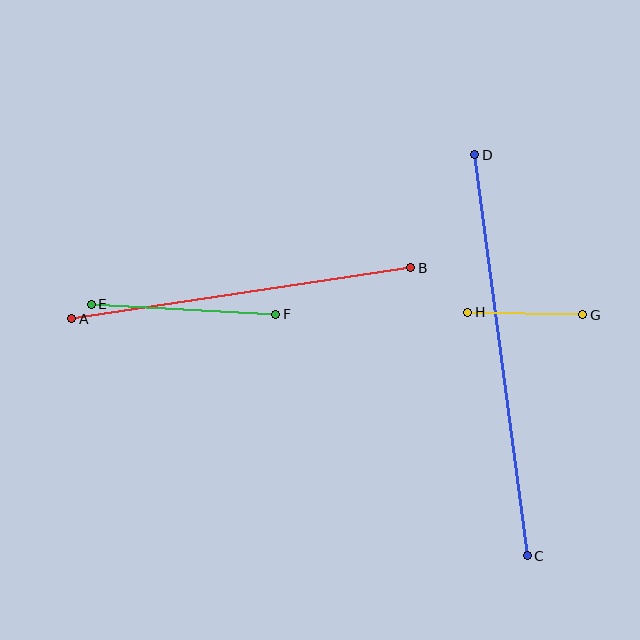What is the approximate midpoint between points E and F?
The midpoint is at approximately (183, 309) pixels.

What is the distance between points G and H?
The distance is approximately 115 pixels.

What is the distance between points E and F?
The distance is approximately 185 pixels.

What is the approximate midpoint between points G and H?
The midpoint is at approximately (525, 313) pixels.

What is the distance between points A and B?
The distance is approximately 343 pixels.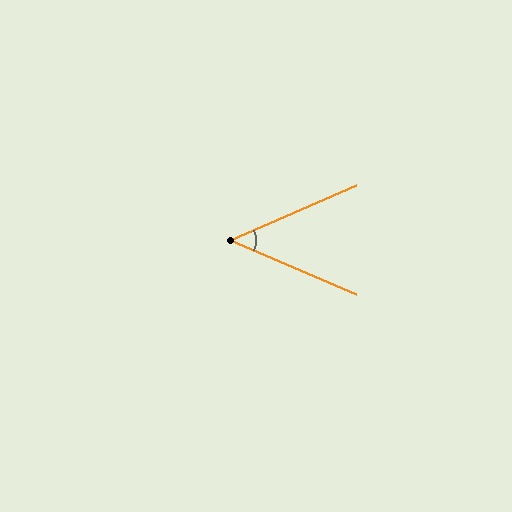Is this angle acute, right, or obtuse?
It is acute.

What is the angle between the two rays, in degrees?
Approximately 46 degrees.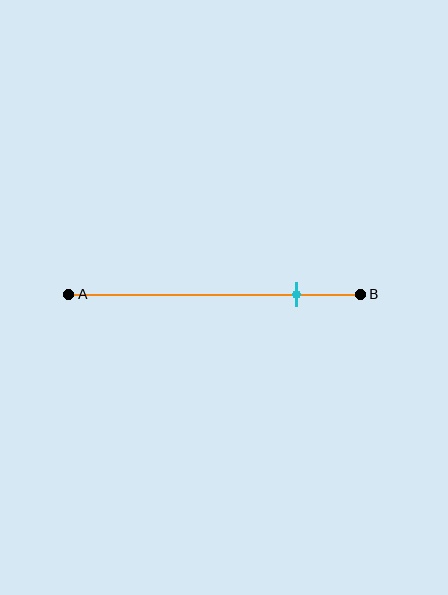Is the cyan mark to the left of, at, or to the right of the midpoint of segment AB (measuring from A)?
The cyan mark is to the right of the midpoint of segment AB.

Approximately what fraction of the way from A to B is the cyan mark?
The cyan mark is approximately 80% of the way from A to B.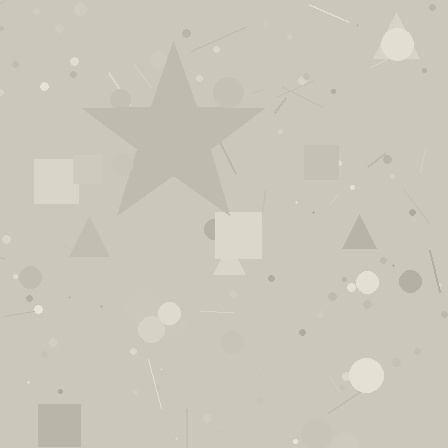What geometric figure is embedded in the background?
A star is embedded in the background.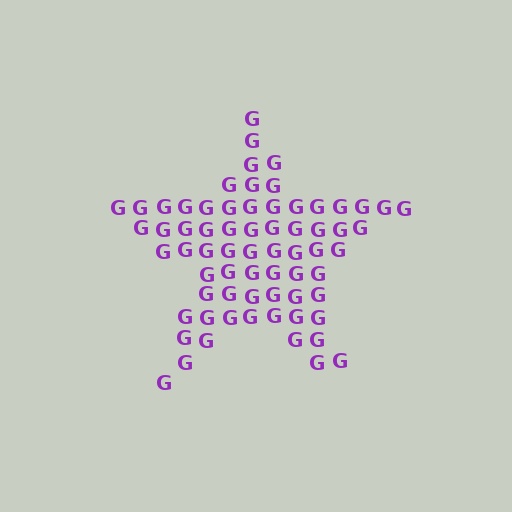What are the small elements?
The small elements are letter G's.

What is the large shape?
The large shape is a star.